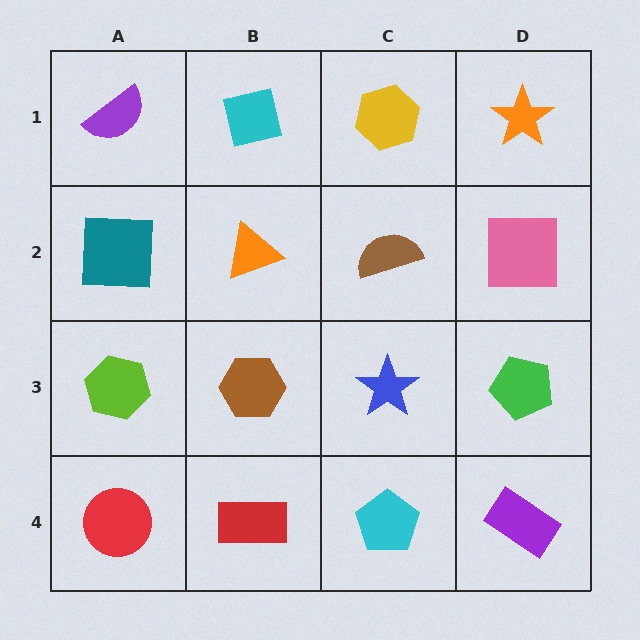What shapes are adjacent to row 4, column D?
A green pentagon (row 3, column D), a cyan pentagon (row 4, column C).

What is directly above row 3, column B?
An orange triangle.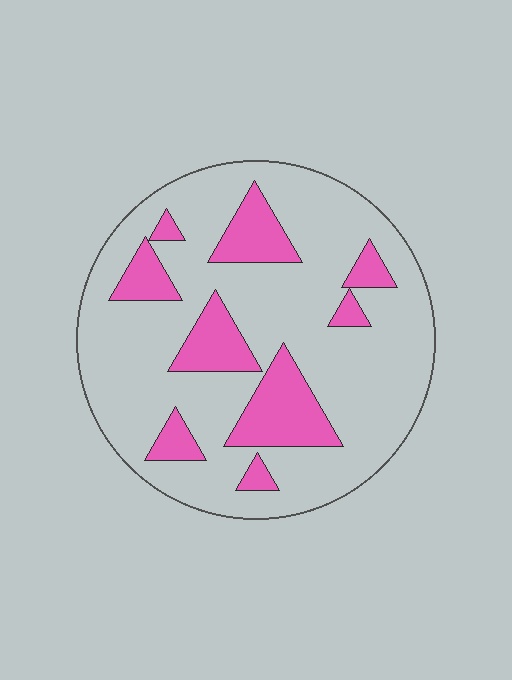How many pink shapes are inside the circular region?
9.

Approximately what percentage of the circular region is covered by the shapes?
Approximately 20%.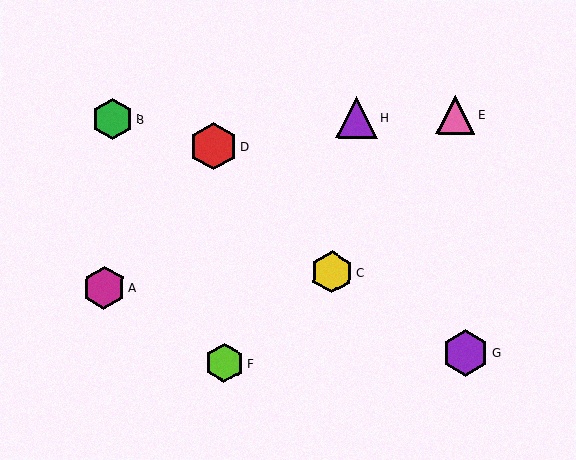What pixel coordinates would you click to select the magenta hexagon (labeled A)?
Click at (104, 288) to select the magenta hexagon A.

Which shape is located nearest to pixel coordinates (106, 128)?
The green hexagon (labeled B) at (113, 119) is nearest to that location.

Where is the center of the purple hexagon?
The center of the purple hexagon is at (466, 353).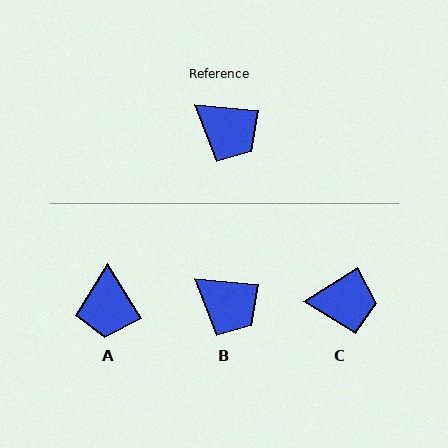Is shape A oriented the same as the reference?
No, it is off by about 53 degrees.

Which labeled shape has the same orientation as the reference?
B.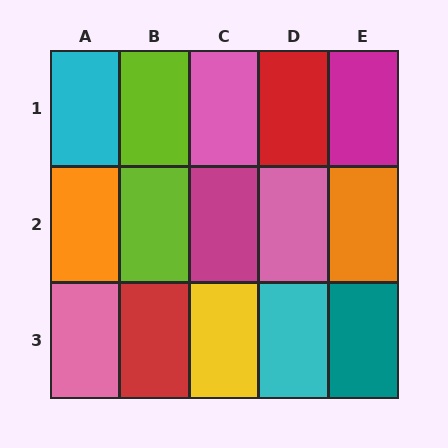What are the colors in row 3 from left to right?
Pink, red, yellow, cyan, teal.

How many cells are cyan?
2 cells are cyan.